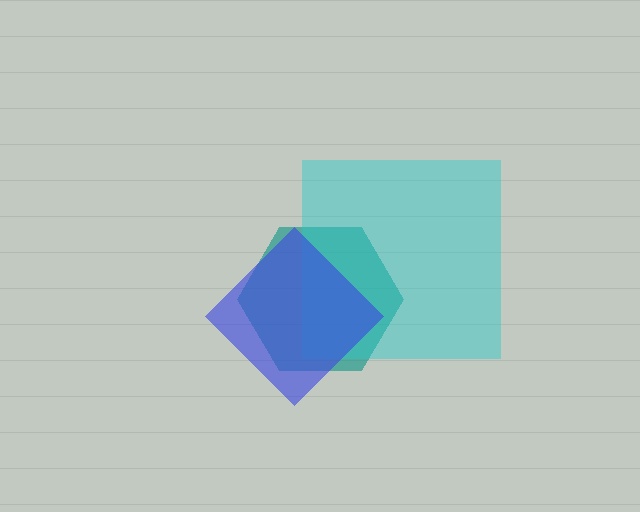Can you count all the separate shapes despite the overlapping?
Yes, there are 3 separate shapes.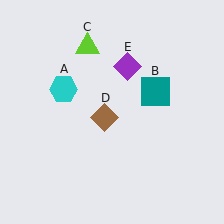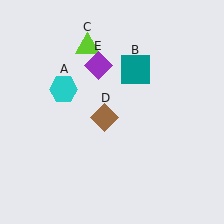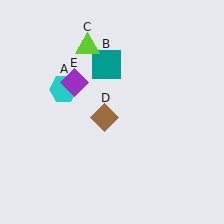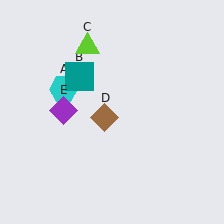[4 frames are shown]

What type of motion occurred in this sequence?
The teal square (object B), purple diamond (object E) rotated counterclockwise around the center of the scene.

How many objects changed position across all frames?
2 objects changed position: teal square (object B), purple diamond (object E).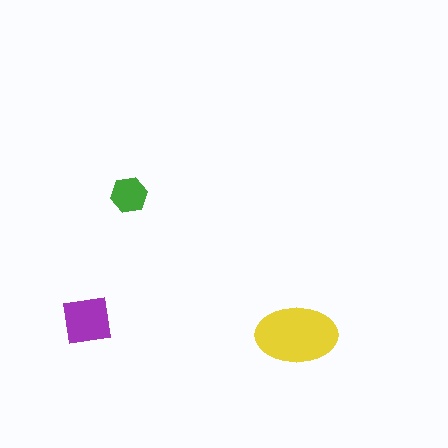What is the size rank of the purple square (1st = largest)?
2nd.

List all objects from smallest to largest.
The green hexagon, the purple square, the yellow ellipse.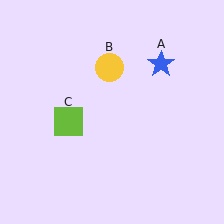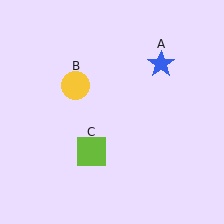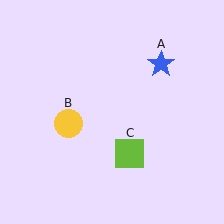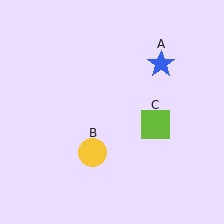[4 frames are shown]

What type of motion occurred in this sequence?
The yellow circle (object B), lime square (object C) rotated counterclockwise around the center of the scene.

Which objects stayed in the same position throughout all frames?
Blue star (object A) remained stationary.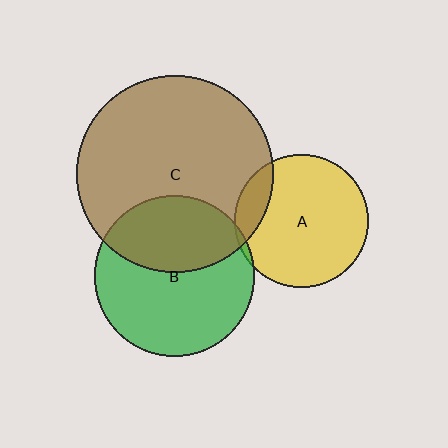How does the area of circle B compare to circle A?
Approximately 1.5 times.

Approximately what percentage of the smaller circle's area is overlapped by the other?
Approximately 5%.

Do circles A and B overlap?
Yes.